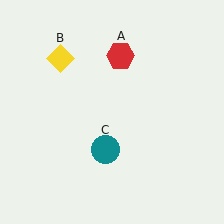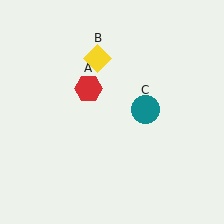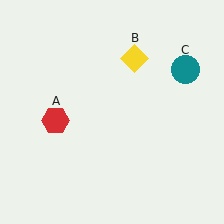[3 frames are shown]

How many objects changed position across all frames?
3 objects changed position: red hexagon (object A), yellow diamond (object B), teal circle (object C).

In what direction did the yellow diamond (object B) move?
The yellow diamond (object B) moved right.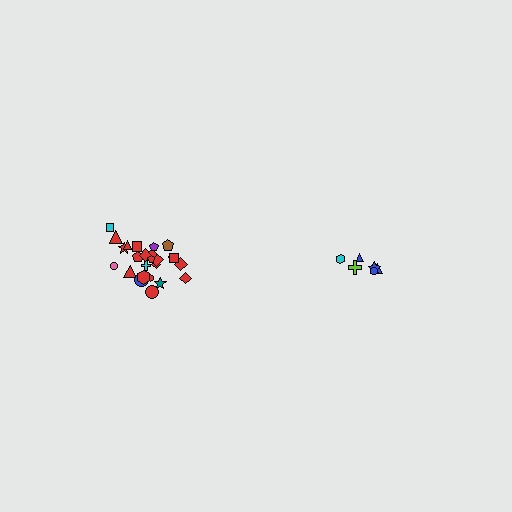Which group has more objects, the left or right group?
The left group.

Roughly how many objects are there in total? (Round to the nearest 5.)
Roughly 30 objects in total.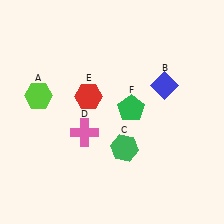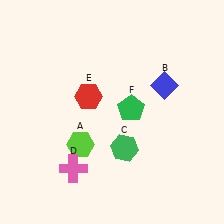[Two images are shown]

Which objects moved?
The objects that moved are: the lime hexagon (A), the pink cross (D).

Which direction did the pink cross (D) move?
The pink cross (D) moved down.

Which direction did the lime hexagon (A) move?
The lime hexagon (A) moved down.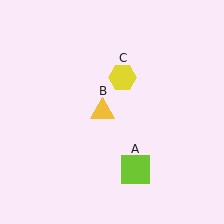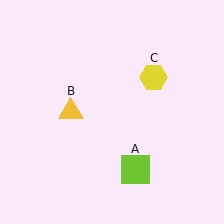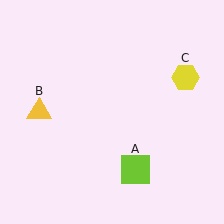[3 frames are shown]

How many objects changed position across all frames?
2 objects changed position: yellow triangle (object B), yellow hexagon (object C).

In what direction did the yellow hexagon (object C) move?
The yellow hexagon (object C) moved right.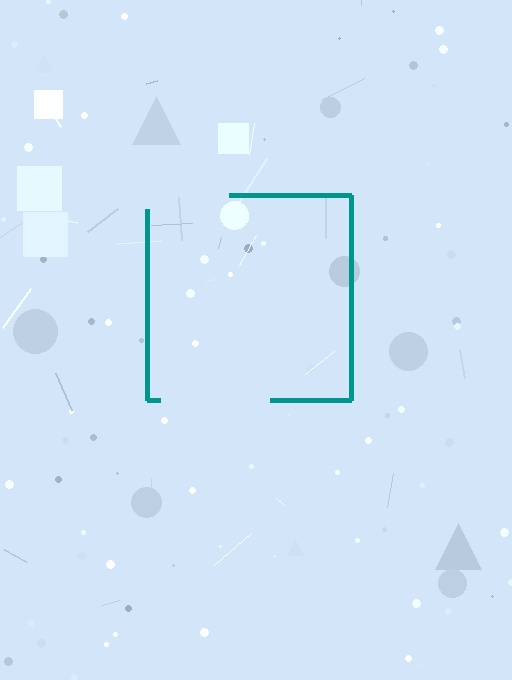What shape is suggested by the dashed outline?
The dashed outline suggests a square.